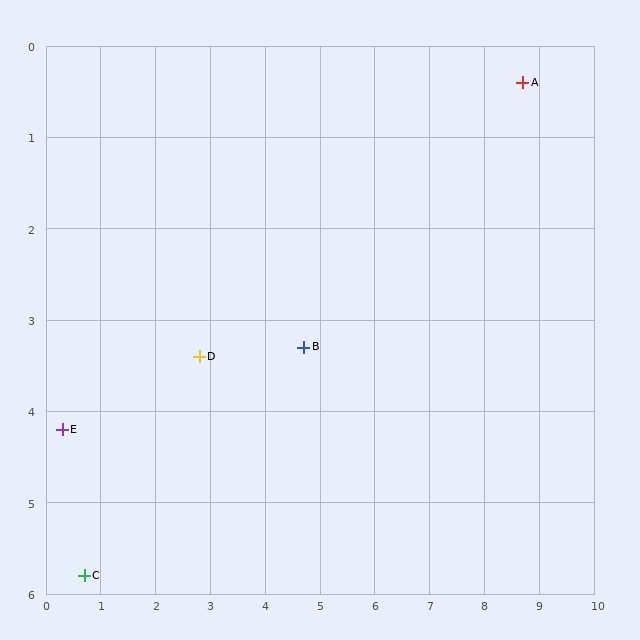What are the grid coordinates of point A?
Point A is at approximately (8.7, 0.4).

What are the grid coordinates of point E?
Point E is at approximately (0.3, 4.2).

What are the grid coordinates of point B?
Point B is at approximately (4.7, 3.3).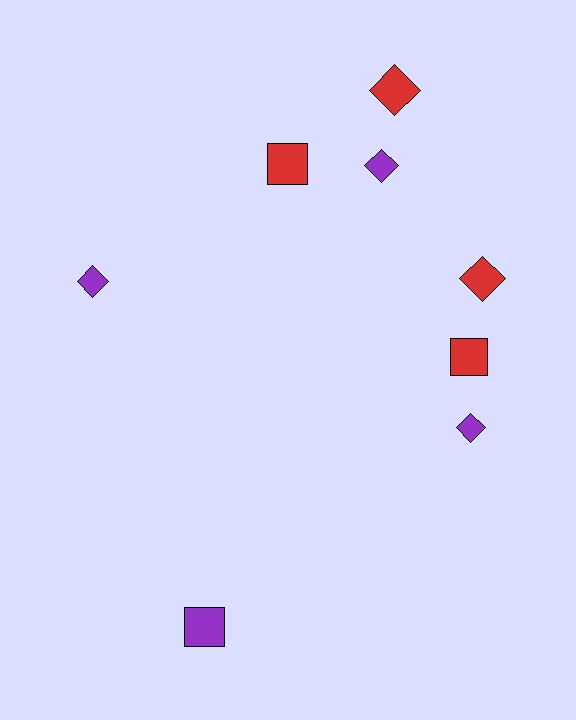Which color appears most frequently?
Red, with 4 objects.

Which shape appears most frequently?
Diamond, with 5 objects.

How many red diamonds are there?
There are 2 red diamonds.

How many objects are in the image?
There are 8 objects.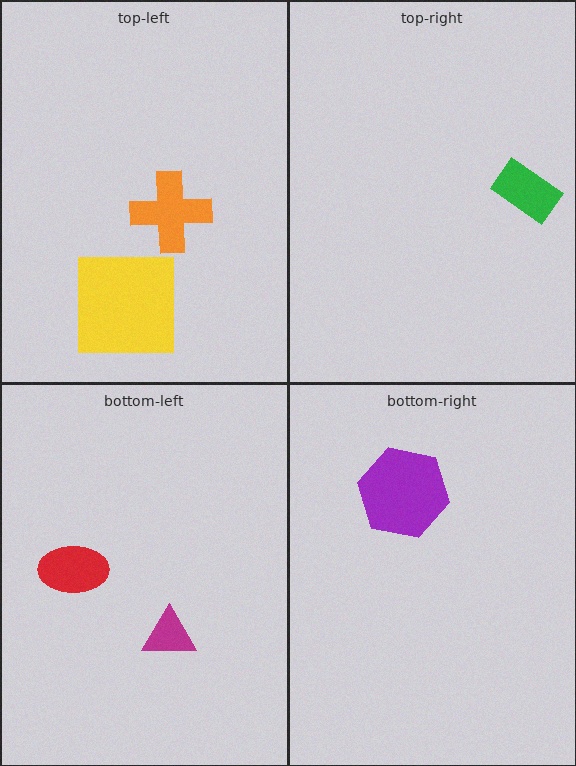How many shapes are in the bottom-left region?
2.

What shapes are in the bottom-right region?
The purple hexagon.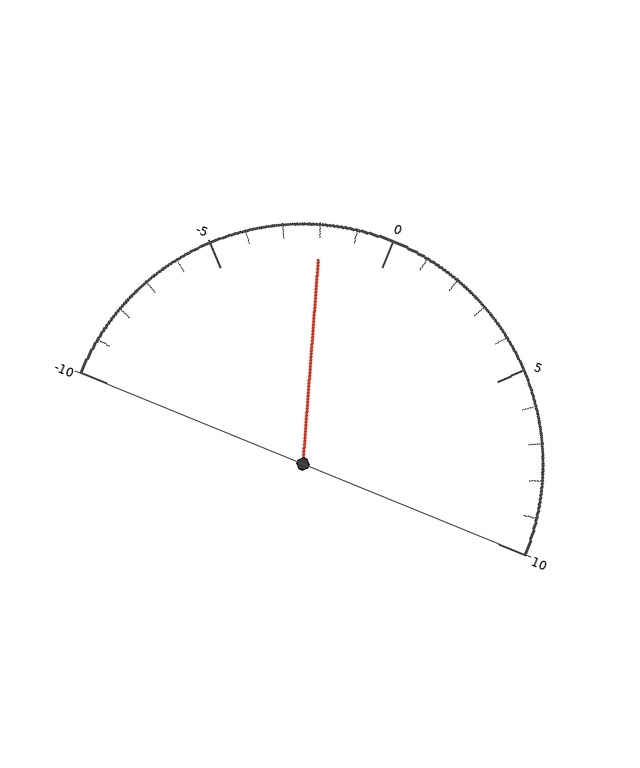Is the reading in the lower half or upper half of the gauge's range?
The reading is in the lower half of the range (-10 to 10).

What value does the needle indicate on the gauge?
The needle indicates approximately -2.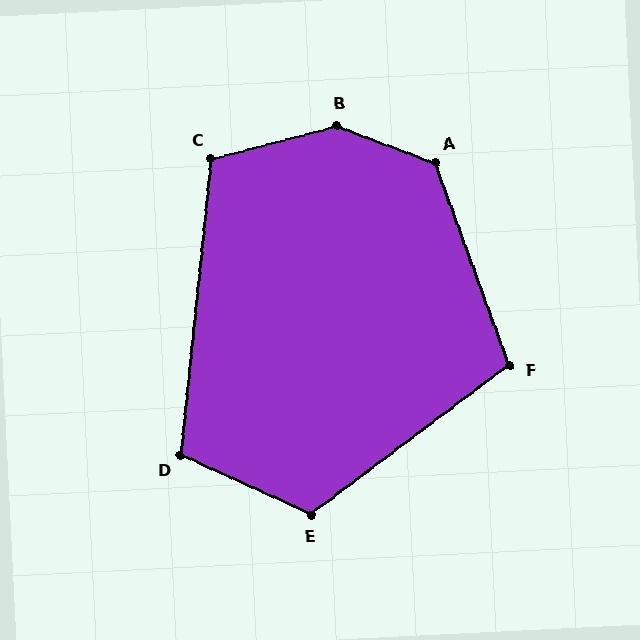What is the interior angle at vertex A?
Approximately 131 degrees (obtuse).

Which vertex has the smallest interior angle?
F, at approximately 107 degrees.